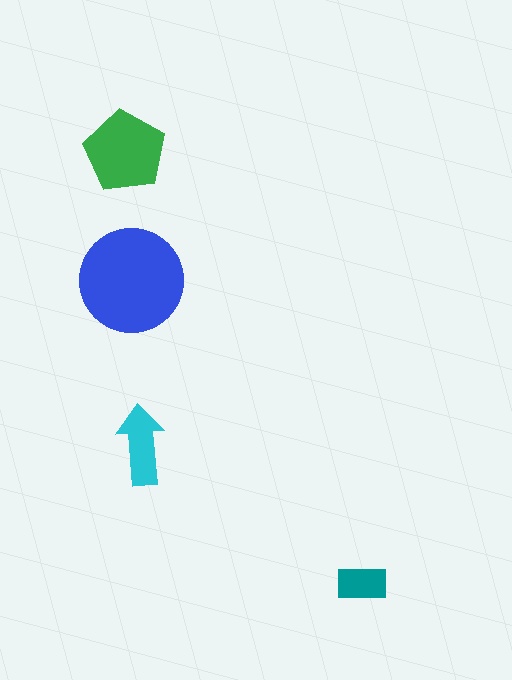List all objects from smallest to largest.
The teal rectangle, the cyan arrow, the green pentagon, the blue circle.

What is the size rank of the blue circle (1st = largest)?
1st.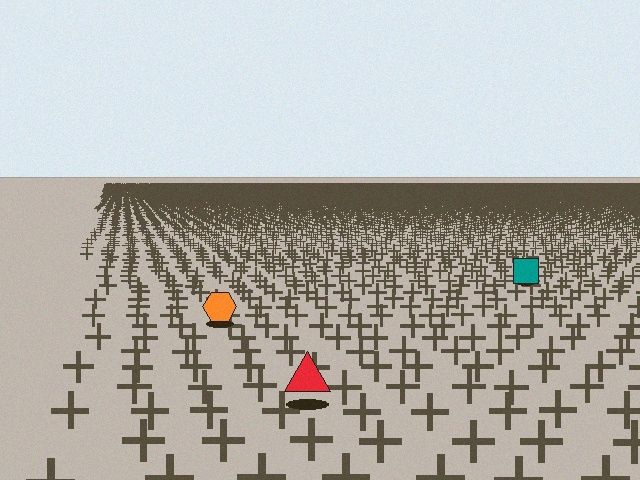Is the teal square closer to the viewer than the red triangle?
No. The red triangle is closer — you can tell from the texture gradient: the ground texture is coarser near it.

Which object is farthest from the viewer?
The teal square is farthest from the viewer. It appears smaller and the ground texture around it is denser.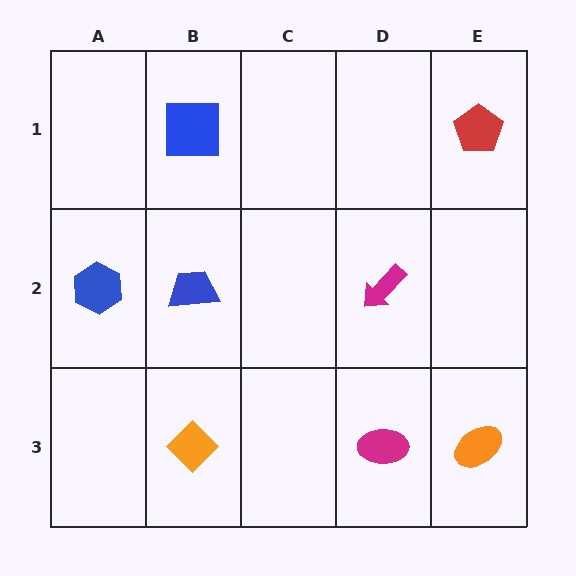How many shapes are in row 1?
2 shapes.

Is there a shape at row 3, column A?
No, that cell is empty.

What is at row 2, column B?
A blue trapezoid.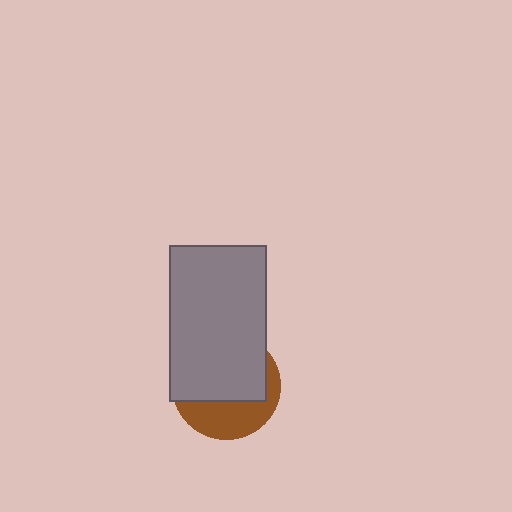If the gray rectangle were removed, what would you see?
You would see the complete brown circle.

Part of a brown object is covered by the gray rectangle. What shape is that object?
It is a circle.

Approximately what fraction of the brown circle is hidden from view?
Roughly 62% of the brown circle is hidden behind the gray rectangle.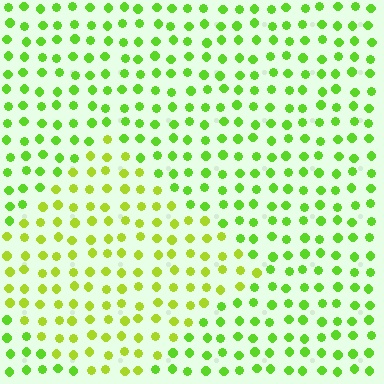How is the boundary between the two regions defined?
The boundary is defined purely by a slight shift in hue (about 26 degrees). Spacing, size, and orientation are identical on both sides.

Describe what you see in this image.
The image is filled with small lime elements in a uniform arrangement. A diamond-shaped region is visible where the elements are tinted to a slightly different hue, forming a subtle color boundary.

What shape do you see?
I see a diamond.